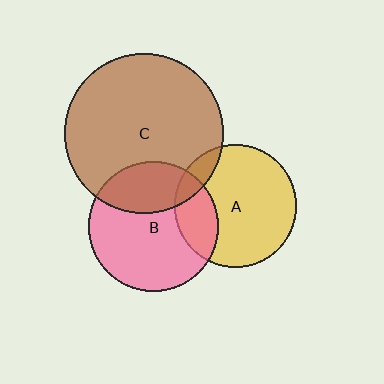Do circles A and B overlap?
Yes.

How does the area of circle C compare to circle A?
Approximately 1.7 times.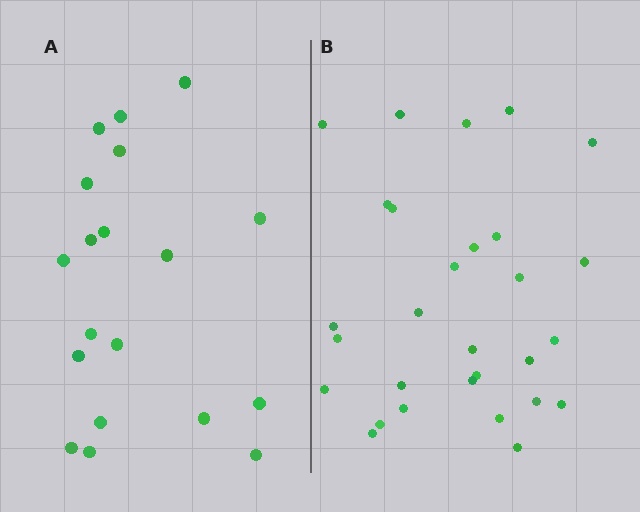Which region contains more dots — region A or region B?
Region B (the right region) has more dots.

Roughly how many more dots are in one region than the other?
Region B has roughly 10 or so more dots than region A.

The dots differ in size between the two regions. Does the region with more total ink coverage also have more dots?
No. Region A has more total ink coverage because its dots are larger, but region B actually contains more individual dots. Total area can be misleading — the number of items is what matters here.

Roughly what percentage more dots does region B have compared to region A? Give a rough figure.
About 55% more.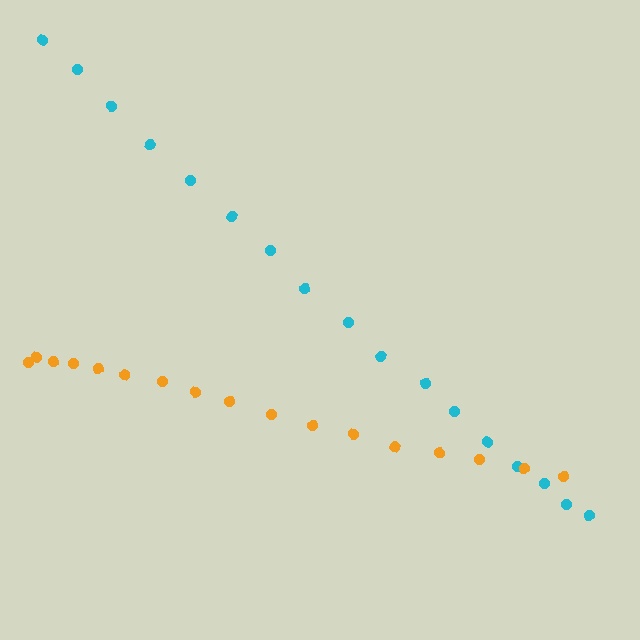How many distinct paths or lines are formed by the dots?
There are 2 distinct paths.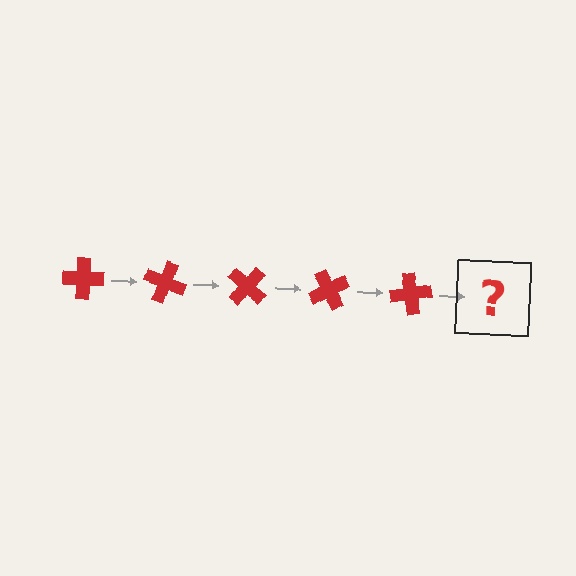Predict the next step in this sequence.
The next step is a red cross rotated 100 degrees.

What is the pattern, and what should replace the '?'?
The pattern is that the cross rotates 20 degrees each step. The '?' should be a red cross rotated 100 degrees.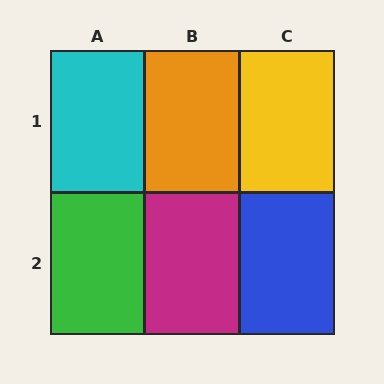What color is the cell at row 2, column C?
Blue.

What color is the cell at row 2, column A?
Green.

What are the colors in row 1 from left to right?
Cyan, orange, yellow.